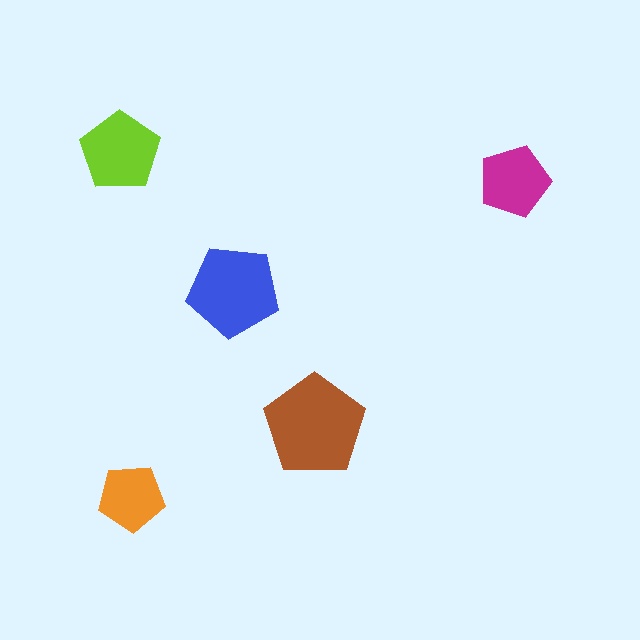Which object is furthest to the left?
The lime pentagon is leftmost.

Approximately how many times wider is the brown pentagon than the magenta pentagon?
About 1.5 times wider.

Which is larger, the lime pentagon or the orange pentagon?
The lime one.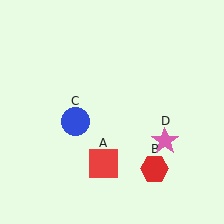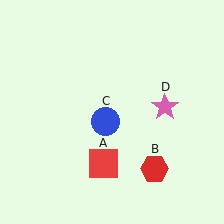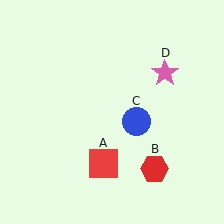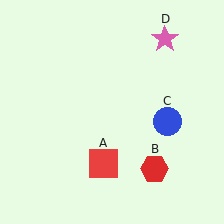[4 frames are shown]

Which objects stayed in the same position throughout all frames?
Red square (object A) and red hexagon (object B) remained stationary.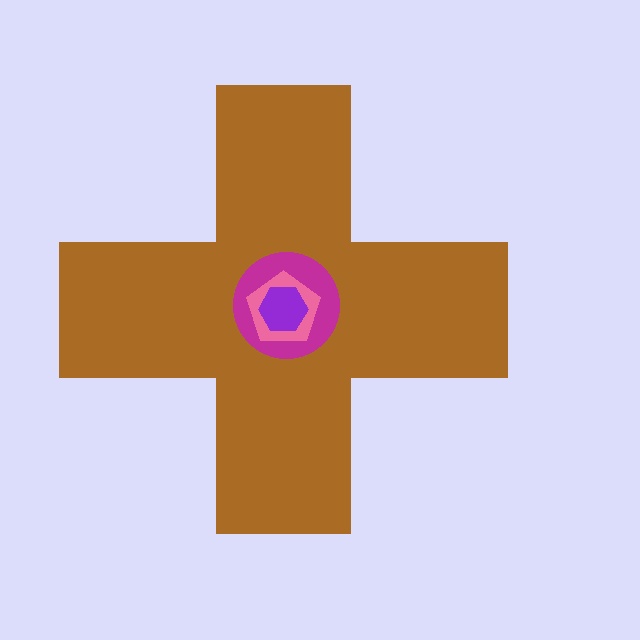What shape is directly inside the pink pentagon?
The purple hexagon.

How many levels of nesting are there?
4.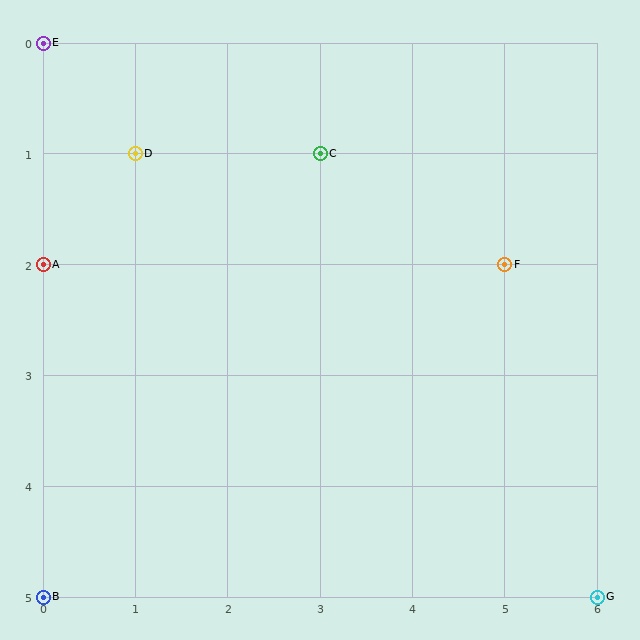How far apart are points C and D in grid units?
Points C and D are 2 columns apart.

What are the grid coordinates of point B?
Point B is at grid coordinates (0, 5).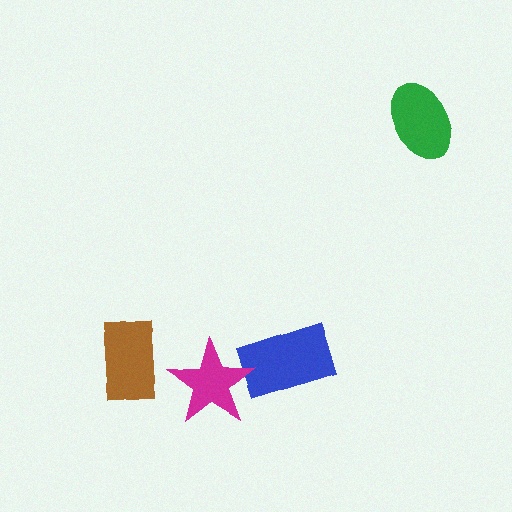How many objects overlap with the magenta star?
1 object overlaps with the magenta star.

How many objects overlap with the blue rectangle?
1 object overlaps with the blue rectangle.